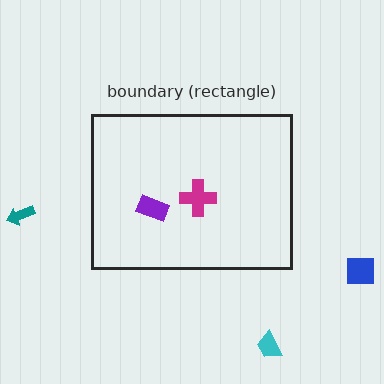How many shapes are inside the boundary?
2 inside, 3 outside.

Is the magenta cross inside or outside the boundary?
Inside.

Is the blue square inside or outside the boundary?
Outside.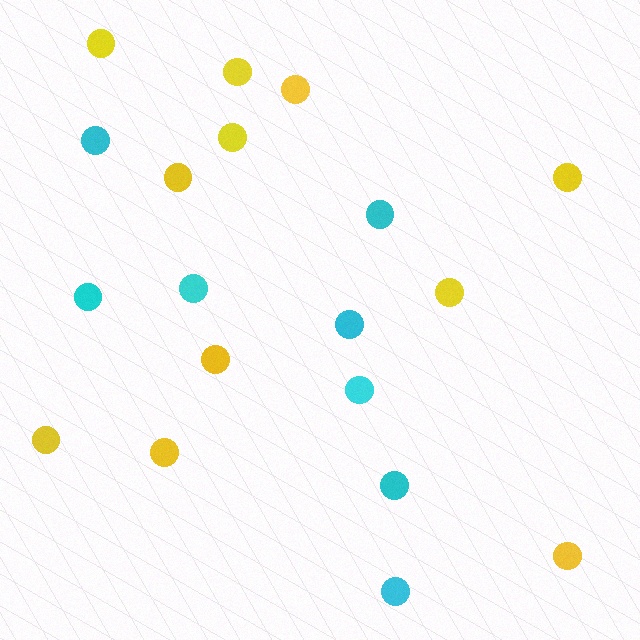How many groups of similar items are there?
There are 2 groups: one group of yellow circles (11) and one group of cyan circles (8).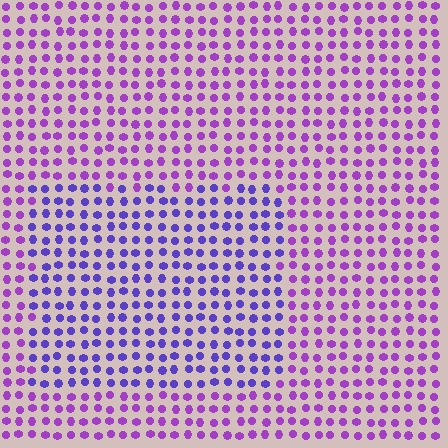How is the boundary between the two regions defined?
The boundary is defined purely by a slight shift in hue (about 32 degrees). Spacing, size, and orientation are identical on both sides.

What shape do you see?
I see a rectangle.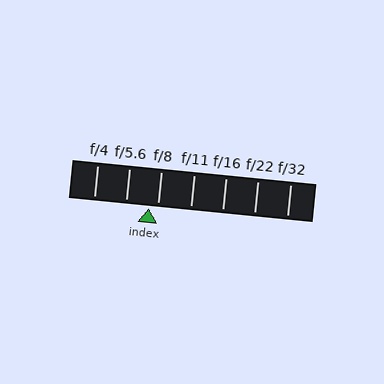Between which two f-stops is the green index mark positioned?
The index mark is between f/5.6 and f/8.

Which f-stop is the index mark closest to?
The index mark is closest to f/8.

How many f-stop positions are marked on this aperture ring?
There are 7 f-stop positions marked.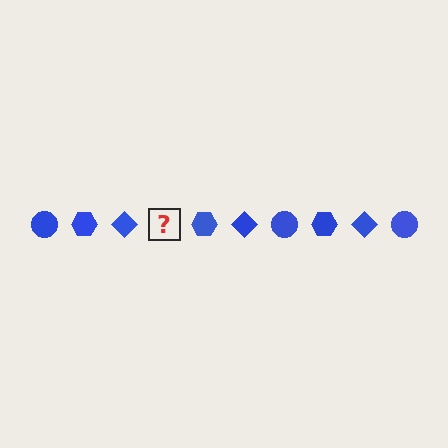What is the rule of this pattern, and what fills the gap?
The rule is that the pattern cycles through circle, hexagon, diamond shapes in blue. The gap should be filled with a blue circle.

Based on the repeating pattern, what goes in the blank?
The blank should be a blue circle.